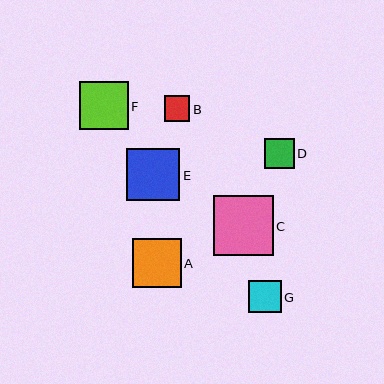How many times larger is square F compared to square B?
Square F is approximately 1.9 times the size of square B.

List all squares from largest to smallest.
From largest to smallest: C, E, A, F, G, D, B.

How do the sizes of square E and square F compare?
Square E and square F are approximately the same size.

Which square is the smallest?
Square B is the smallest with a size of approximately 26 pixels.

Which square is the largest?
Square C is the largest with a size of approximately 60 pixels.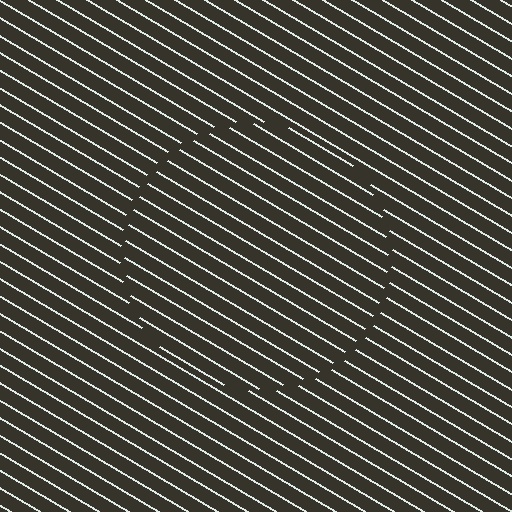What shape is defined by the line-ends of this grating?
An illusory circle. The interior of the shape contains the same grating, shifted by half a period — the contour is defined by the phase discontinuity where line-ends from the inner and outer gratings abut.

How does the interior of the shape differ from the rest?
The interior of the shape contains the same grating, shifted by half a period — the contour is defined by the phase discontinuity where line-ends from the inner and outer gratings abut.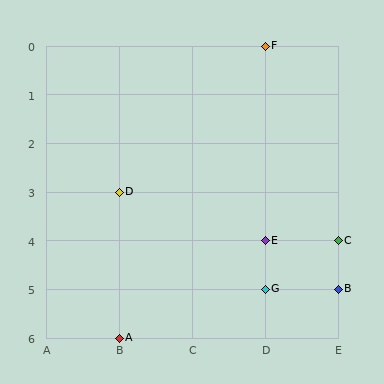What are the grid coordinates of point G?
Point G is at grid coordinates (D, 5).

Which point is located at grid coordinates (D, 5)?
Point G is at (D, 5).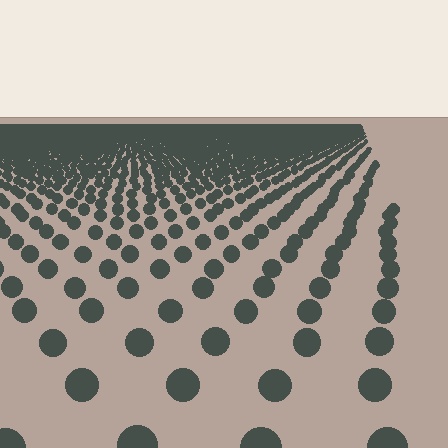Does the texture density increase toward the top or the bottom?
Density increases toward the top.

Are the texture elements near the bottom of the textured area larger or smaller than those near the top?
Larger. Near the bottom, elements are closer to the viewer and appear at a bigger on-screen size.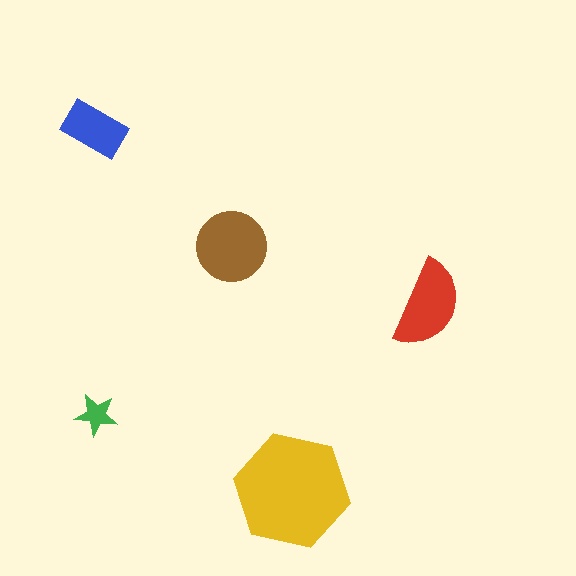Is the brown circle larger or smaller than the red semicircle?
Larger.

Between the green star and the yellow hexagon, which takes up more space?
The yellow hexagon.